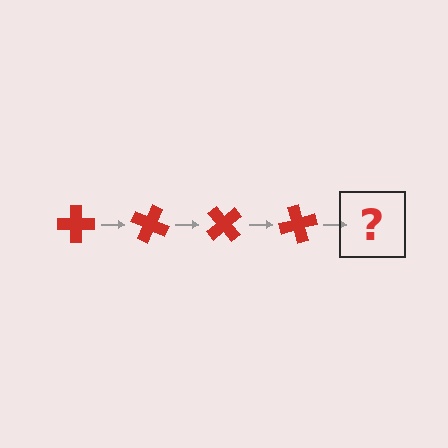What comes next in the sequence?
The next element should be a red cross rotated 100 degrees.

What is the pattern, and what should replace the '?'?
The pattern is that the cross rotates 25 degrees each step. The '?' should be a red cross rotated 100 degrees.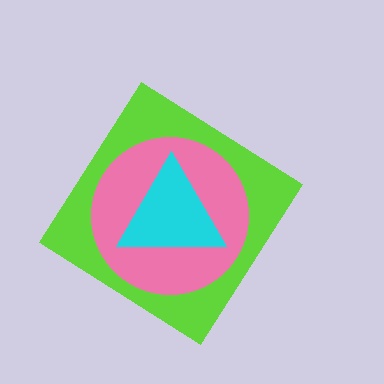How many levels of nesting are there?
3.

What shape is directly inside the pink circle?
The cyan triangle.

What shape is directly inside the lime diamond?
The pink circle.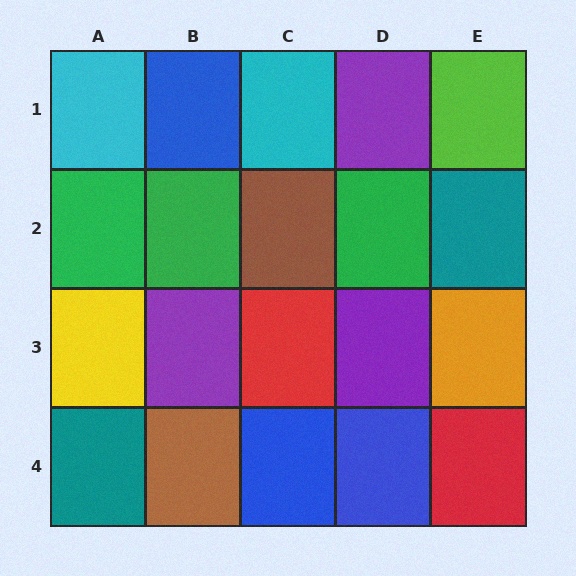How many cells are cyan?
2 cells are cyan.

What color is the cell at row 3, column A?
Yellow.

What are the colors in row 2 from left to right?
Green, green, brown, green, teal.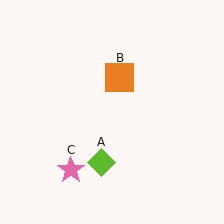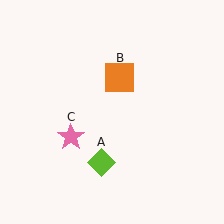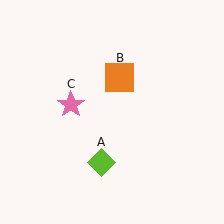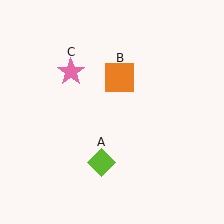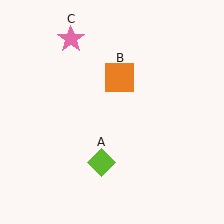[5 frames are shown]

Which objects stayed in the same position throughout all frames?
Lime diamond (object A) and orange square (object B) remained stationary.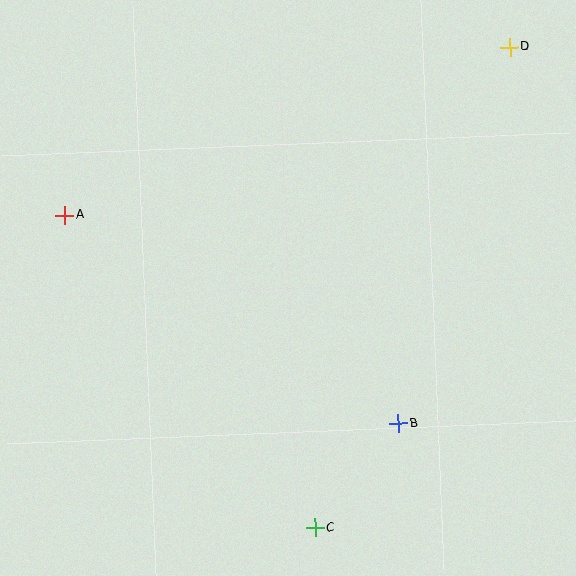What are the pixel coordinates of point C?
Point C is at (315, 528).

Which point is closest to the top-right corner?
Point D is closest to the top-right corner.